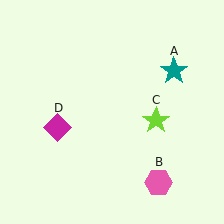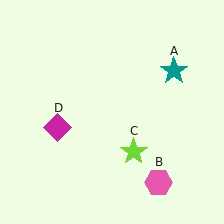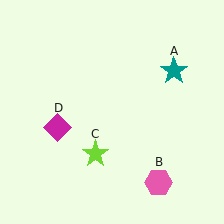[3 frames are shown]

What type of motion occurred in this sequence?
The lime star (object C) rotated clockwise around the center of the scene.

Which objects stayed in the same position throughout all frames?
Teal star (object A) and pink hexagon (object B) and magenta diamond (object D) remained stationary.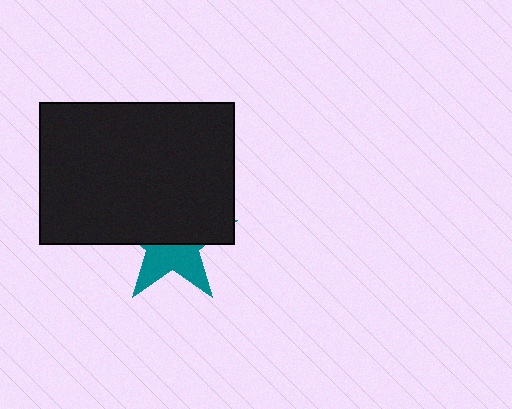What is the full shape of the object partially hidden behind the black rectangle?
The partially hidden object is a teal star.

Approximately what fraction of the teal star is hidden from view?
Roughly 59% of the teal star is hidden behind the black rectangle.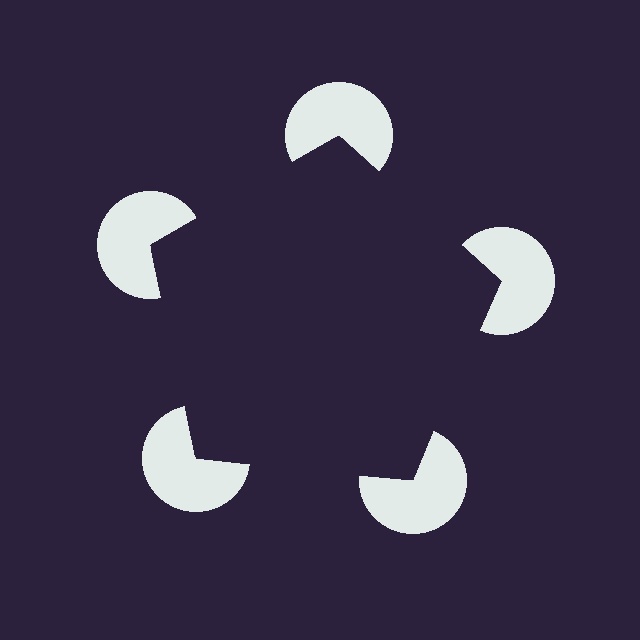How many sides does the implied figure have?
5 sides.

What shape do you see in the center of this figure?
An illusory pentagon — its edges are inferred from the aligned wedge cuts in the pac-man discs, not physically drawn.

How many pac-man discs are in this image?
There are 5 — one at each vertex of the illusory pentagon.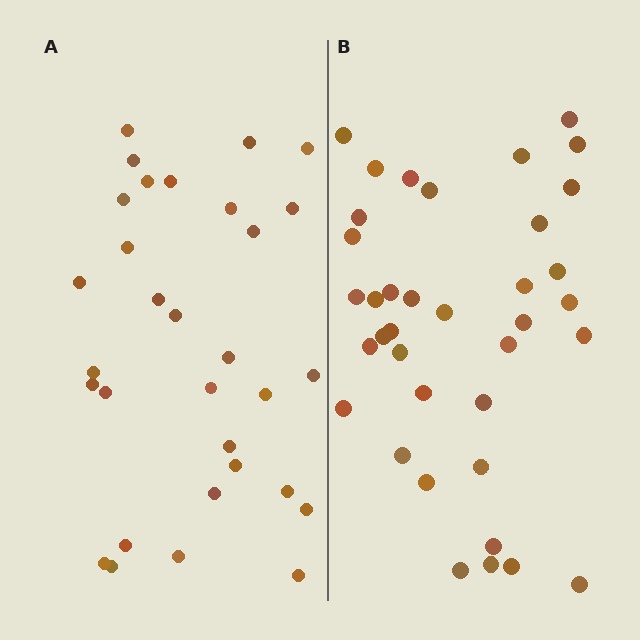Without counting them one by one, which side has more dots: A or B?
Region B (the right region) has more dots.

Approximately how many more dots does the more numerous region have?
Region B has about 6 more dots than region A.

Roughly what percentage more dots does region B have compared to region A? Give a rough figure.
About 20% more.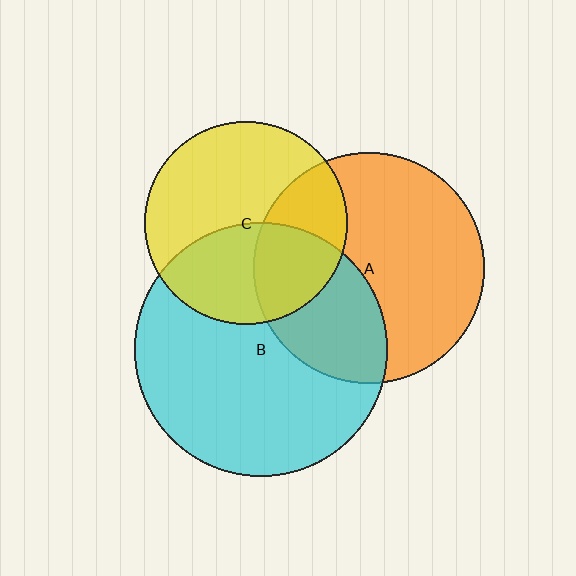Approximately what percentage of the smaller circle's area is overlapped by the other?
Approximately 35%.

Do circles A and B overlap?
Yes.